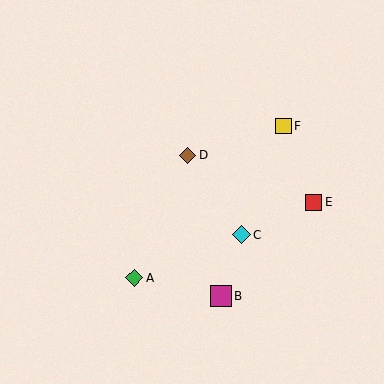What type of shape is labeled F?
Shape F is a yellow square.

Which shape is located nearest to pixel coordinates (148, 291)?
The green diamond (labeled A) at (134, 278) is nearest to that location.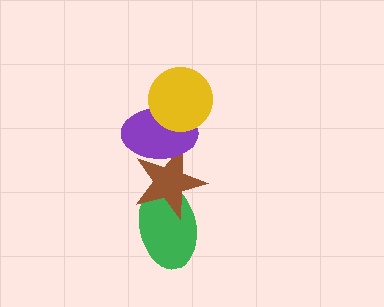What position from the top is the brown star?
The brown star is 3rd from the top.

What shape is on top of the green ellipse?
The brown star is on top of the green ellipse.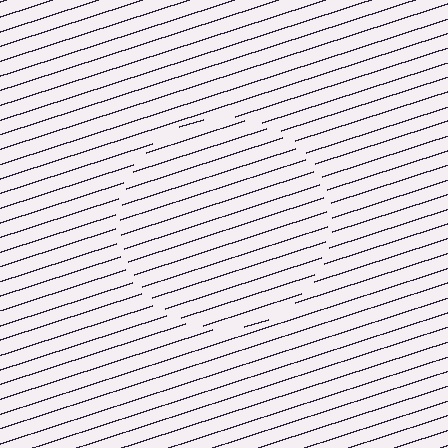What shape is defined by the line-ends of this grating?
An illusory circle. The interior of the shape contains the same grating, shifted by half a period — the contour is defined by the phase discontinuity where line-ends from the inner and outer gratings abut.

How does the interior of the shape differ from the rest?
The interior of the shape contains the same grating, shifted by half a period — the contour is defined by the phase discontinuity where line-ends from the inner and outer gratings abut.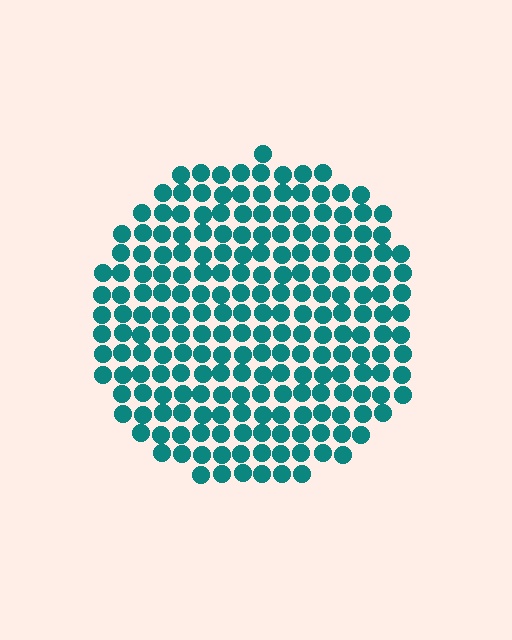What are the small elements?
The small elements are circles.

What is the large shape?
The large shape is a circle.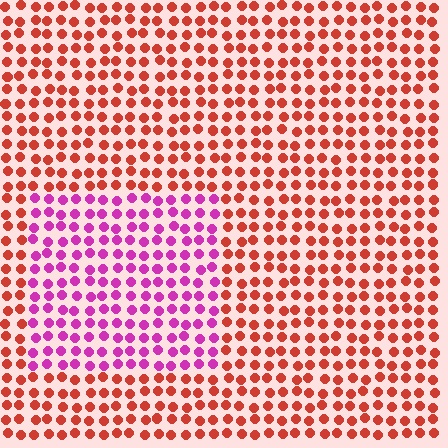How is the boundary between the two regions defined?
The boundary is defined purely by a slight shift in hue (about 55 degrees). Spacing, size, and orientation are identical on both sides.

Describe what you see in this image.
The image is filled with small red elements in a uniform arrangement. A rectangle-shaped region is visible where the elements are tinted to a slightly different hue, forming a subtle color boundary.